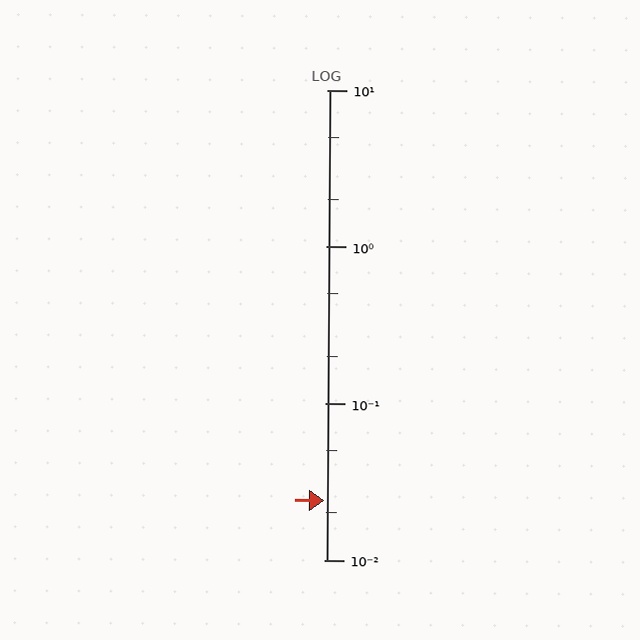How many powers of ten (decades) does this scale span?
The scale spans 3 decades, from 0.01 to 10.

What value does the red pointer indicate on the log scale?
The pointer indicates approximately 0.024.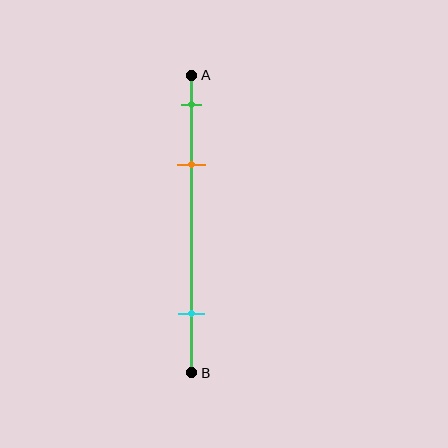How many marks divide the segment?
There are 3 marks dividing the segment.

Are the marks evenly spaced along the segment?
No, the marks are not evenly spaced.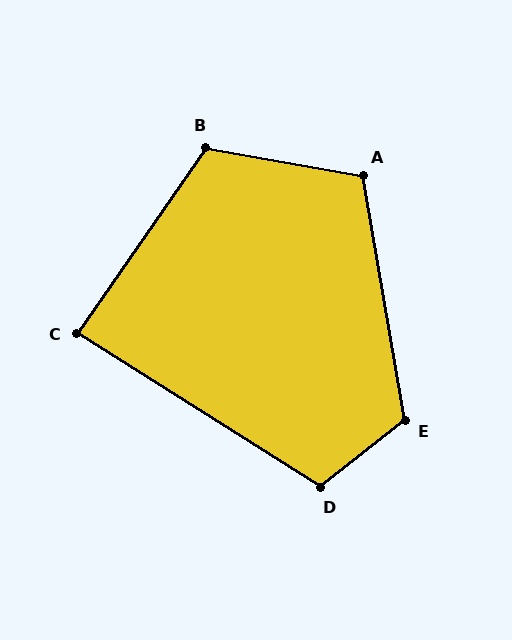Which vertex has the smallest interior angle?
C, at approximately 88 degrees.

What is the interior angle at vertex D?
Approximately 109 degrees (obtuse).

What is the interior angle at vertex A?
Approximately 110 degrees (obtuse).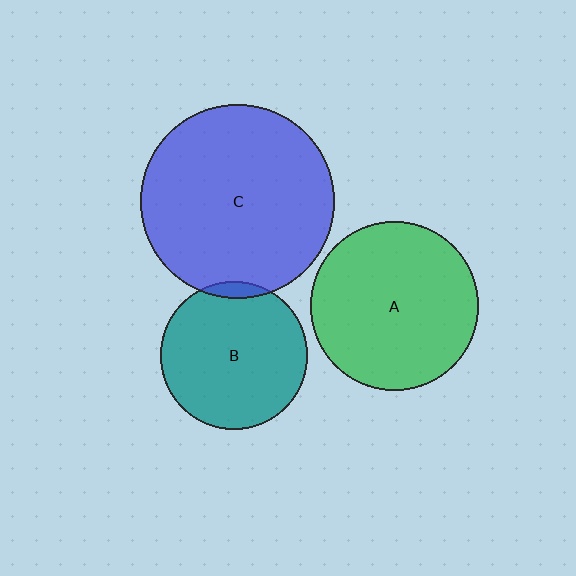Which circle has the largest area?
Circle C (blue).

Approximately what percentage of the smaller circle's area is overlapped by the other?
Approximately 5%.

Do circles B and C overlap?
Yes.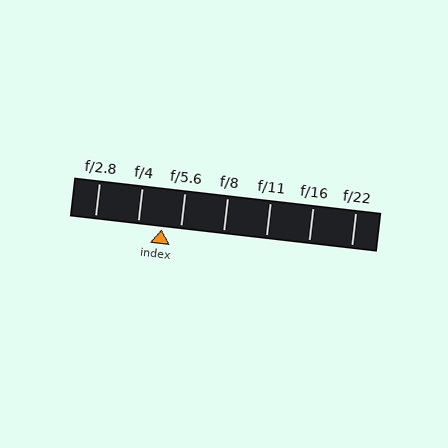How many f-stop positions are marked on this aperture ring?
There are 7 f-stop positions marked.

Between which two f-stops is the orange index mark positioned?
The index mark is between f/4 and f/5.6.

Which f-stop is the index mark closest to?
The index mark is closest to f/5.6.